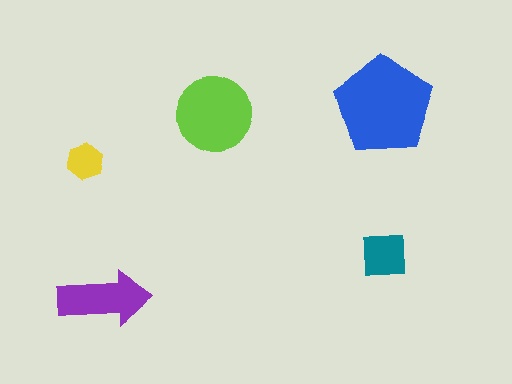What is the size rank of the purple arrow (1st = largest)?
3rd.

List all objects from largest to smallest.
The blue pentagon, the lime circle, the purple arrow, the teal square, the yellow hexagon.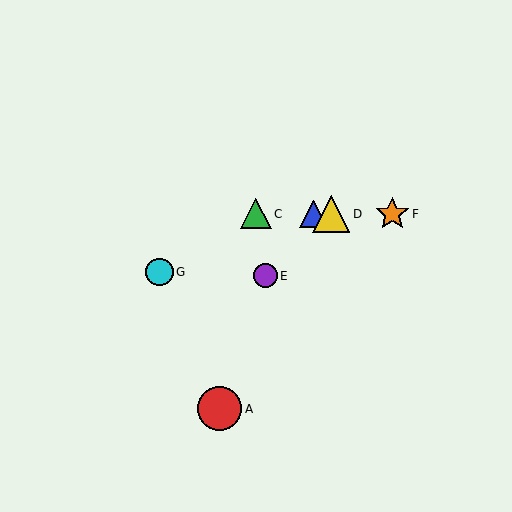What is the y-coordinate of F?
Object F is at y≈214.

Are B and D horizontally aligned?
Yes, both are at y≈214.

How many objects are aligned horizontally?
4 objects (B, C, D, F) are aligned horizontally.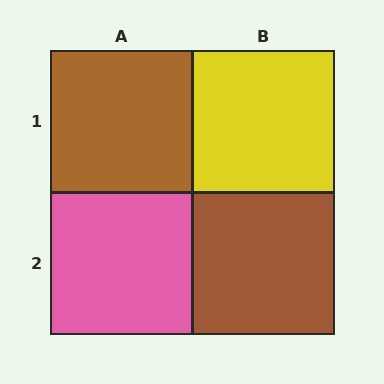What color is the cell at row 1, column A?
Brown.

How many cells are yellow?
1 cell is yellow.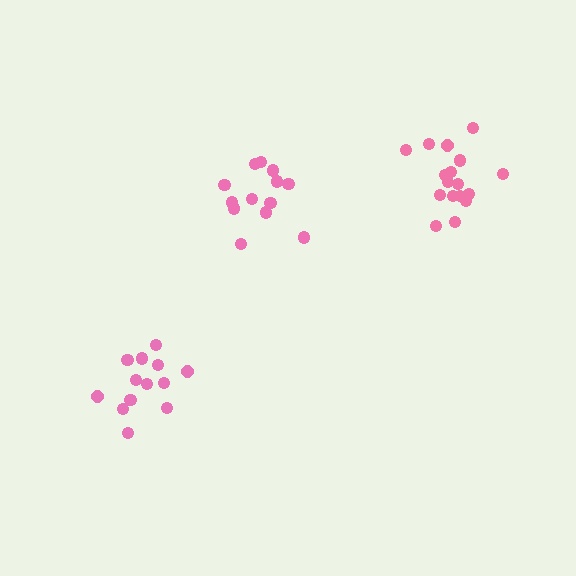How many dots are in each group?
Group 1: 13 dots, Group 2: 17 dots, Group 3: 13 dots (43 total).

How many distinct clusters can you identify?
There are 3 distinct clusters.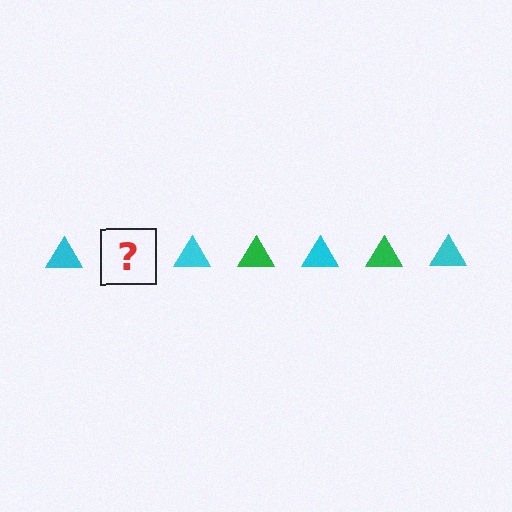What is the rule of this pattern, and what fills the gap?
The rule is that the pattern cycles through cyan, green triangles. The gap should be filled with a green triangle.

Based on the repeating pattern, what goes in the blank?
The blank should be a green triangle.